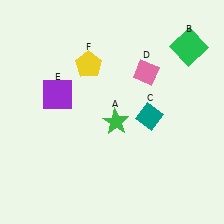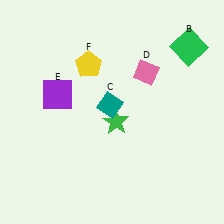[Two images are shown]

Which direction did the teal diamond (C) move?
The teal diamond (C) moved left.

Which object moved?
The teal diamond (C) moved left.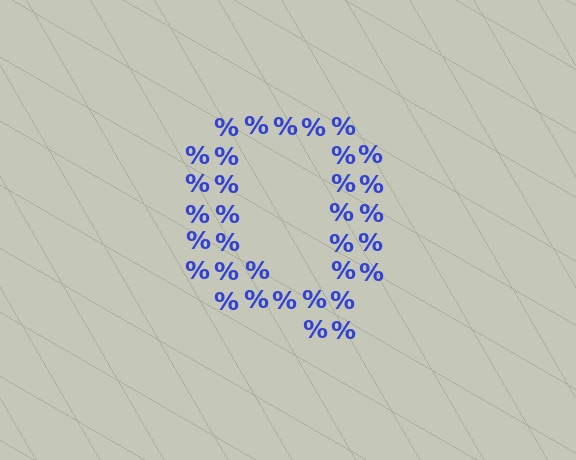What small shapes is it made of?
It is made of small percent signs.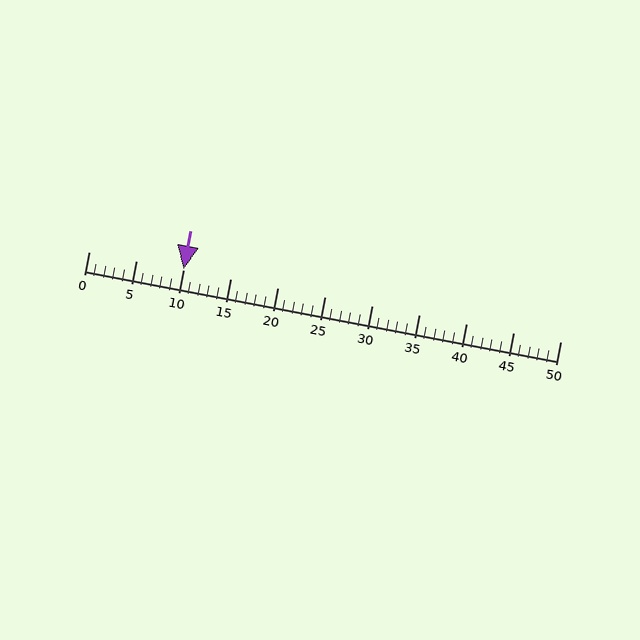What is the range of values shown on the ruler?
The ruler shows values from 0 to 50.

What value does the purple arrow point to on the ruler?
The purple arrow points to approximately 10.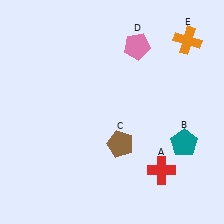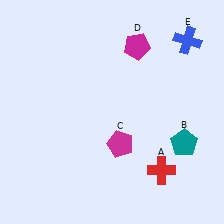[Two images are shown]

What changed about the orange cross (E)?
In Image 1, E is orange. In Image 2, it changed to blue.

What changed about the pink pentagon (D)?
In Image 1, D is pink. In Image 2, it changed to magenta.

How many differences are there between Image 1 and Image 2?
There are 3 differences between the two images.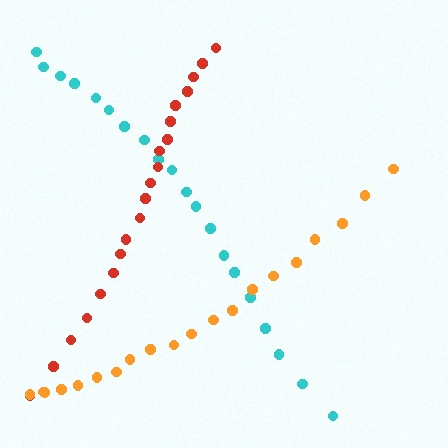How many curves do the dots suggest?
There are 3 distinct paths.